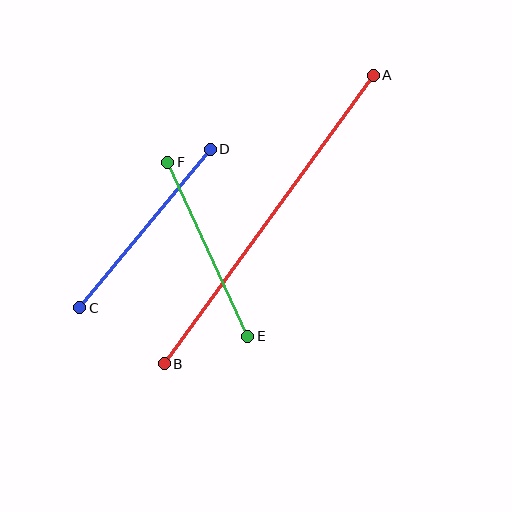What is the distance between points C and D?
The distance is approximately 205 pixels.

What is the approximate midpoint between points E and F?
The midpoint is at approximately (208, 249) pixels.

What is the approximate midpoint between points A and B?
The midpoint is at approximately (269, 219) pixels.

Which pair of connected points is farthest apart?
Points A and B are farthest apart.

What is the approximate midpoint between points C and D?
The midpoint is at approximately (145, 229) pixels.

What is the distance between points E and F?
The distance is approximately 191 pixels.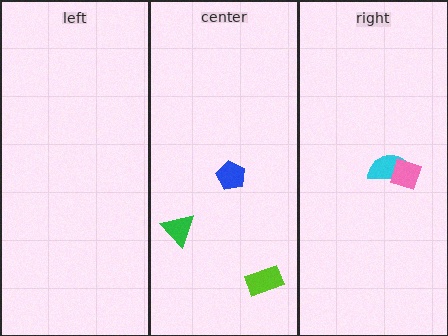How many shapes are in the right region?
2.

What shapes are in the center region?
The green triangle, the blue pentagon, the lime rectangle.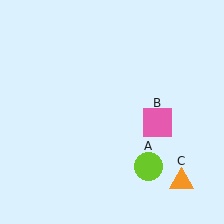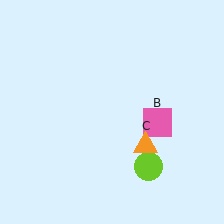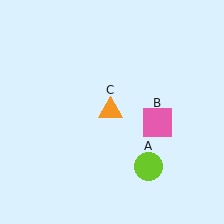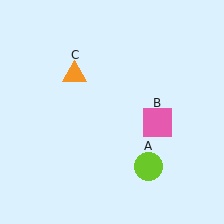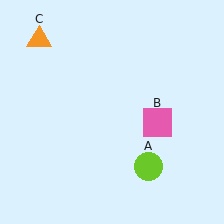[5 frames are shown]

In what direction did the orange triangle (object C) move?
The orange triangle (object C) moved up and to the left.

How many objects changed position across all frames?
1 object changed position: orange triangle (object C).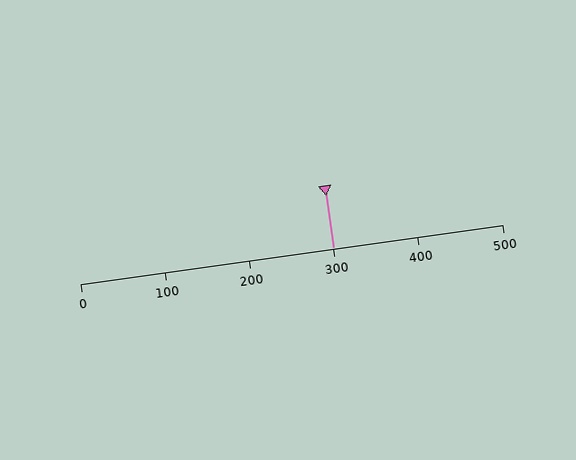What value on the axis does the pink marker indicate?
The marker indicates approximately 300.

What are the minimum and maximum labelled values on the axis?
The axis runs from 0 to 500.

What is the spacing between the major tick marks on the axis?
The major ticks are spaced 100 apart.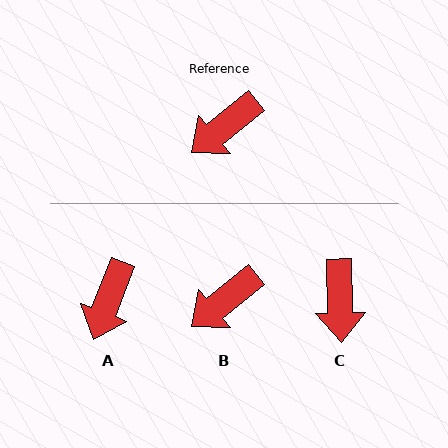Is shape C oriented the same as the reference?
No, it is off by about 53 degrees.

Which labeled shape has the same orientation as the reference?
B.